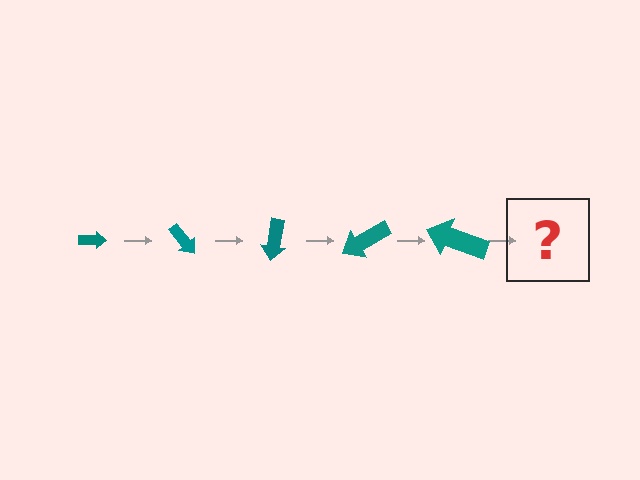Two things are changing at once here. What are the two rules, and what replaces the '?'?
The two rules are that the arrow grows larger each step and it rotates 50 degrees each step. The '?' should be an arrow, larger than the previous one and rotated 250 degrees from the start.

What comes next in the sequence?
The next element should be an arrow, larger than the previous one and rotated 250 degrees from the start.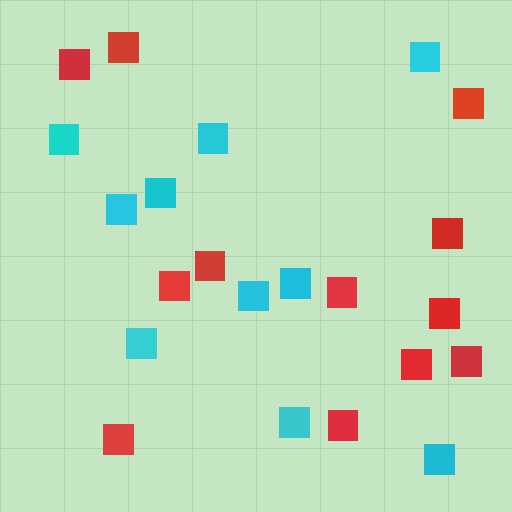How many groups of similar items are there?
There are 2 groups: one group of cyan squares (10) and one group of red squares (12).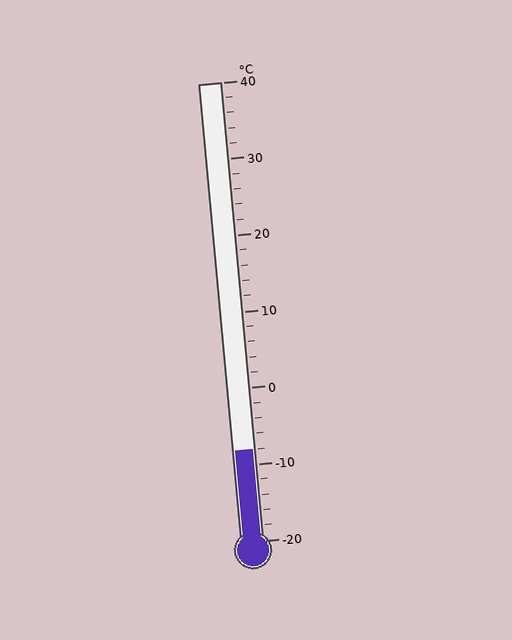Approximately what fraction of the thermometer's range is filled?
The thermometer is filled to approximately 20% of its range.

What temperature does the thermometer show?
The thermometer shows approximately -8°C.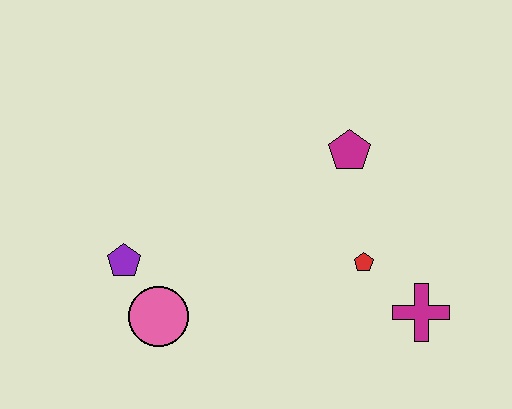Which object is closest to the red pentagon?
The magenta cross is closest to the red pentagon.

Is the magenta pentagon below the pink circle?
No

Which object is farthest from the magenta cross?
The purple pentagon is farthest from the magenta cross.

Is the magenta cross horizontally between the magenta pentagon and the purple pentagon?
No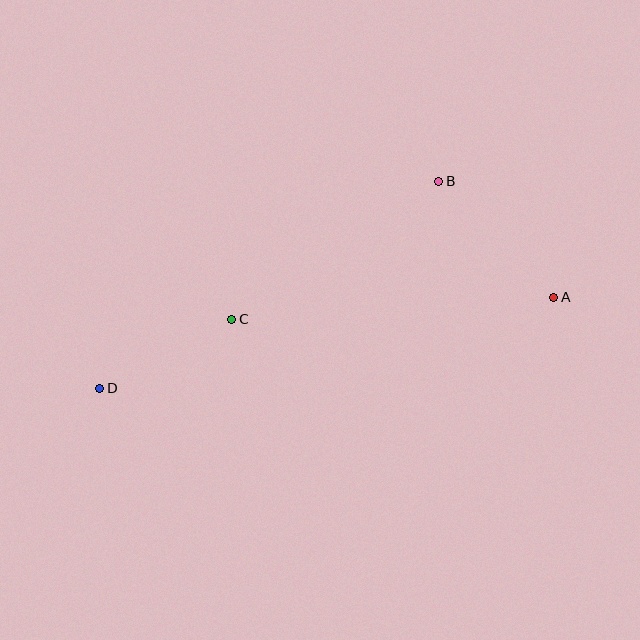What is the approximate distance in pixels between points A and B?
The distance between A and B is approximately 163 pixels.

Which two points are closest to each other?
Points C and D are closest to each other.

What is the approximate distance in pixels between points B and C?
The distance between B and C is approximately 249 pixels.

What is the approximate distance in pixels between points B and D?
The distance between B and D is approximately 397 pixels.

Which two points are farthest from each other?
Points A and D are farthest from each other.